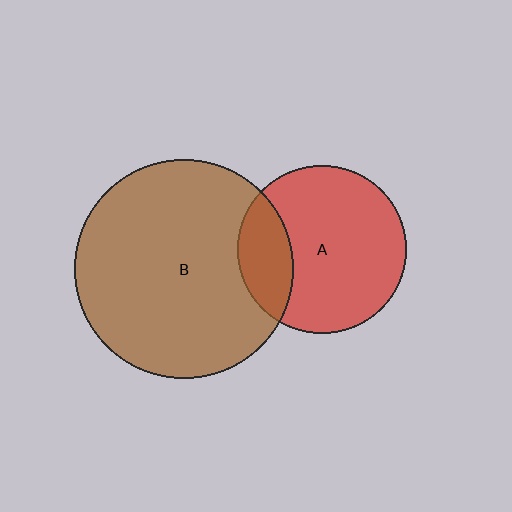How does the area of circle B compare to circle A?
Approximately 1.7 times.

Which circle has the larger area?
Circle B (brown).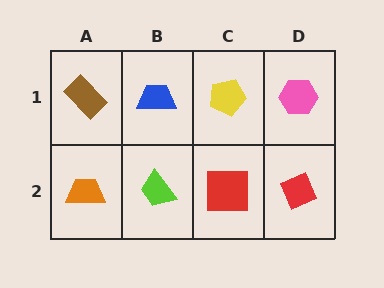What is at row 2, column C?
A red square.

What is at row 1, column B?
A blue trapezoid.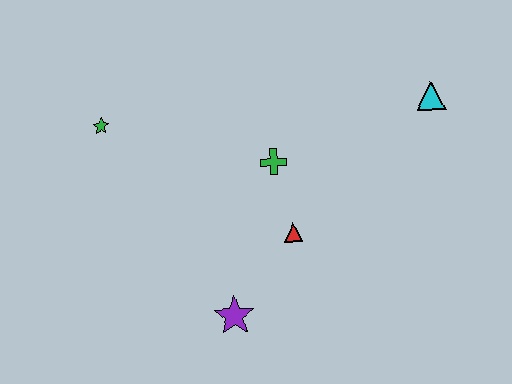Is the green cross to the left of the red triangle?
Yes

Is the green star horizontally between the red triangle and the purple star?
No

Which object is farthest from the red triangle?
The green star is farthest from the red triangle.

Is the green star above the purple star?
Yes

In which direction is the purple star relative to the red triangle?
The purple star is below the red triangle.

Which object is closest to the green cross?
The red triangle is closest to the green cross.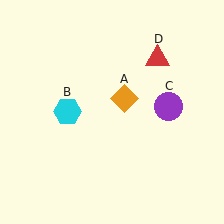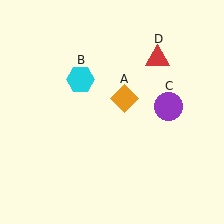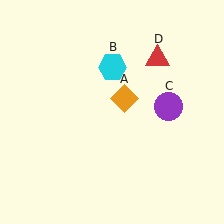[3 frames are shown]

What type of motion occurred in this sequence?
The cyan hexagon (object B) rotated clockwise around the center of the scene.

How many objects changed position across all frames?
1 object changed position: cyan hexagon (object B).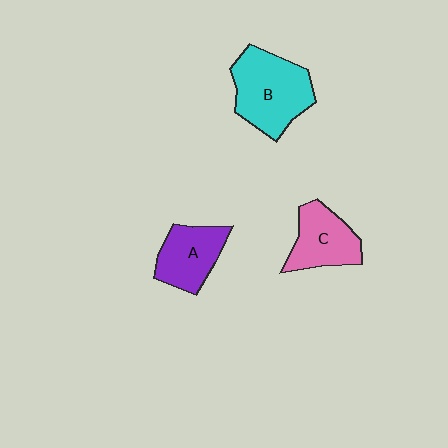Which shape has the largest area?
Shape B (cyan).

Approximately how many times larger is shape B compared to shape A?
Approximately 1.5 times.